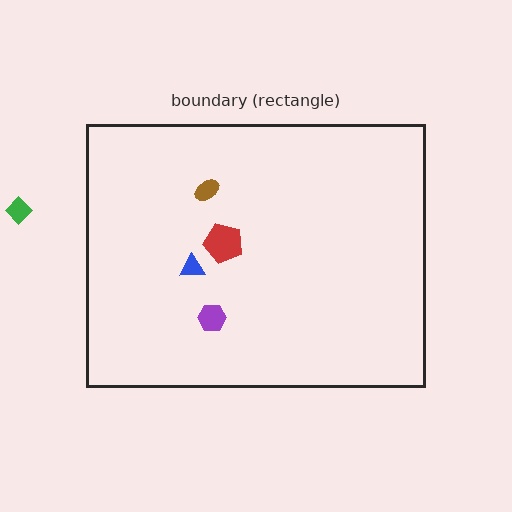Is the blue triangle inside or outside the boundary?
Inside.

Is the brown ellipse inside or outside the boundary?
Inside.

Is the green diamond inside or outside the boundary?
Outside.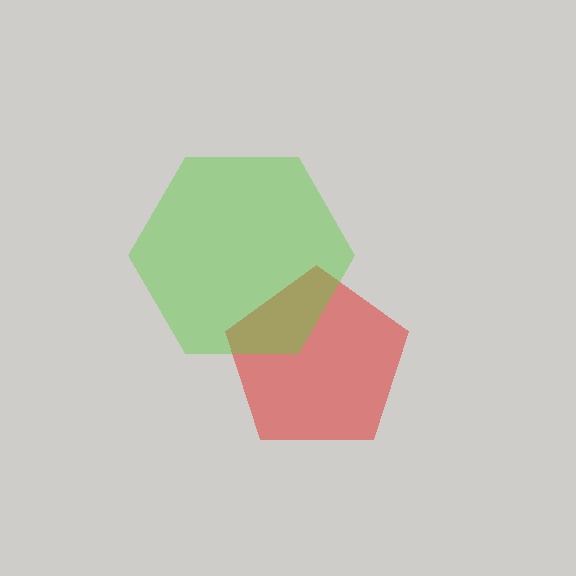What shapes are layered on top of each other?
The layered shapes are: a red pentagon, a lime hexagon.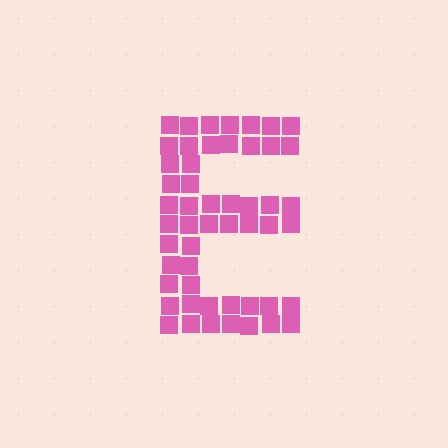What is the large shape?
The large shape is the letter E.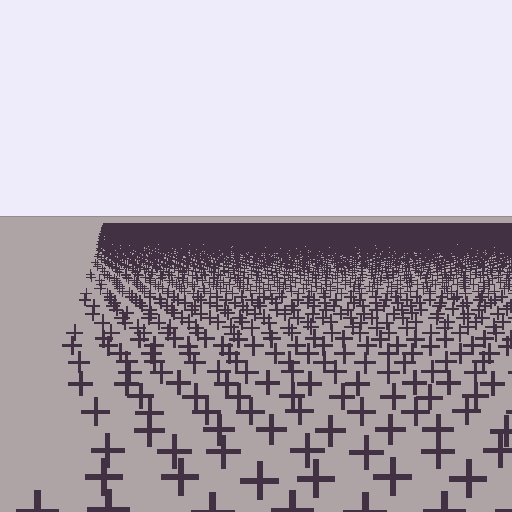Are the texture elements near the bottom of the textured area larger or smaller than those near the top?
Larger. Near the bottom, elements are closer to the viewer and appear at a bigger on-screen size.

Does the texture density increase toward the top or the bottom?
Density increases toward the top.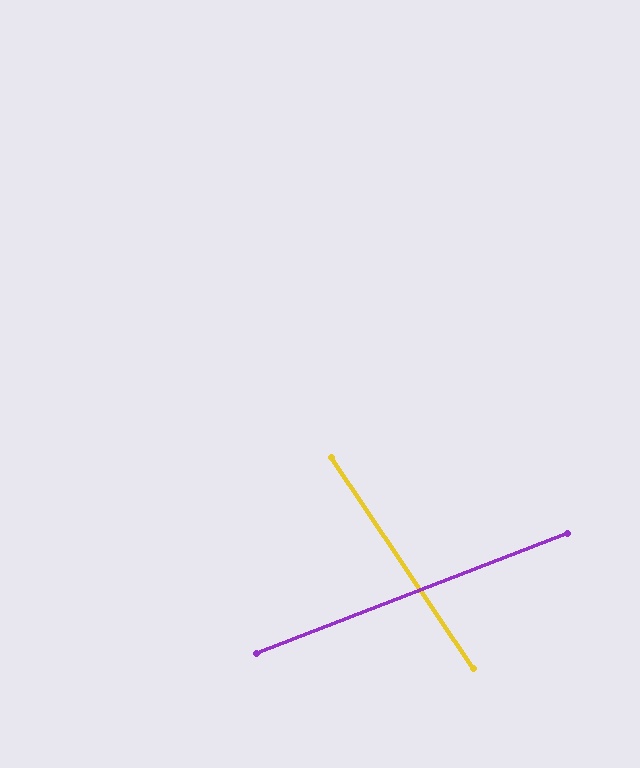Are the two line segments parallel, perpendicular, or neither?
Neither parallel nor perpendicular — they differ by about 77°.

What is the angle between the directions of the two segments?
Approximately 77 degrees.